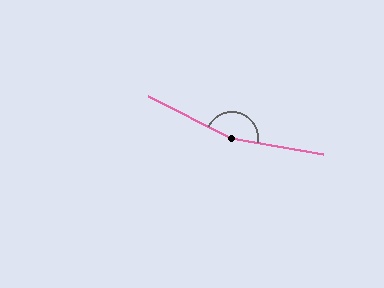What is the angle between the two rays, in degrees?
Approximately 163 degrees.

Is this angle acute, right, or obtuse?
It is obtuse.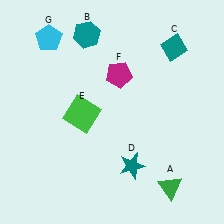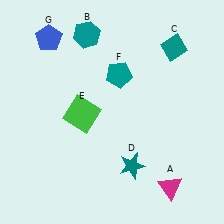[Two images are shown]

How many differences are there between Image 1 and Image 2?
There are 3 differences between the two images.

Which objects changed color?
A changed from green to magenta. F changed from magenta to teal. G changed from cyan to blue.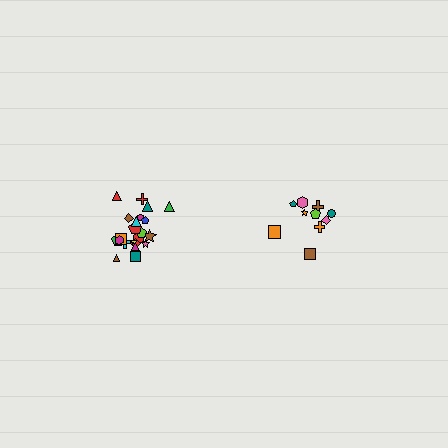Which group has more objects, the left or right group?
The left group.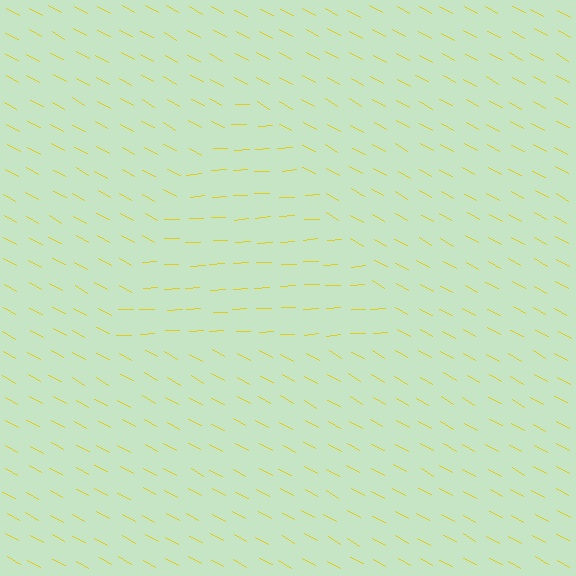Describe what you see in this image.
The image is filled with small yellow line segments. A triangle region in the image has lines oriented differently from the surrounding lines, creating a visible texture boundary.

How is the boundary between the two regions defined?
The boundary is defined purely by a change in line orientation (approximately 32 degrees difference). All lines are the same color and thickness.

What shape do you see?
I see a triangle.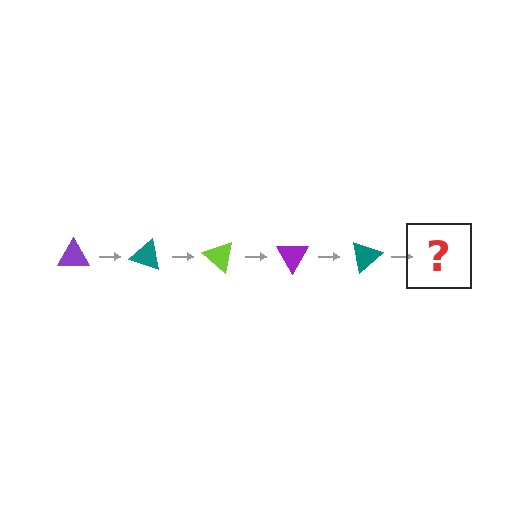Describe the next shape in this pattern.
It should be a lime triangle, rotated 100 degrees from the start.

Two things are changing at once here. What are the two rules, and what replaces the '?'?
The two rules are that it rotates 20 degrees each step and the color cycles through purple, teal, and lime. The '?' should be a lime triangle, rotated 100 degrees from the start.